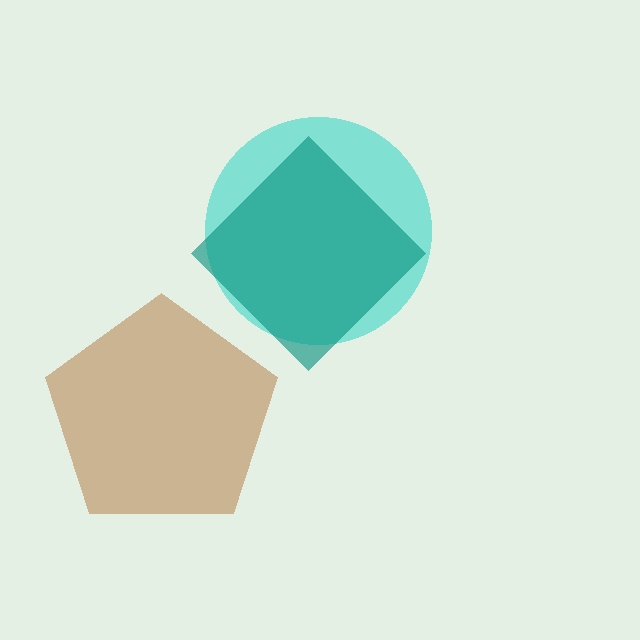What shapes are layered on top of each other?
The layered shapes are: a cyan circle, a teal diamond, a brown pentagon.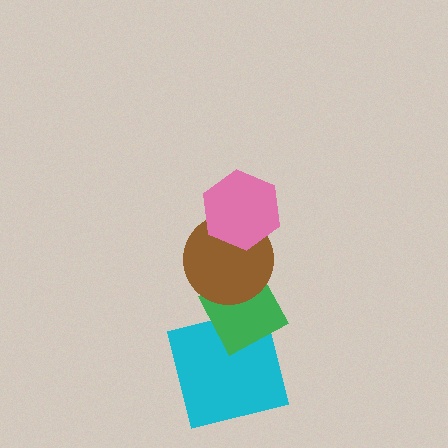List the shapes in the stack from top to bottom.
From top to bottom: the pink hexagon, the brown circle, the green diamond, the cyan square.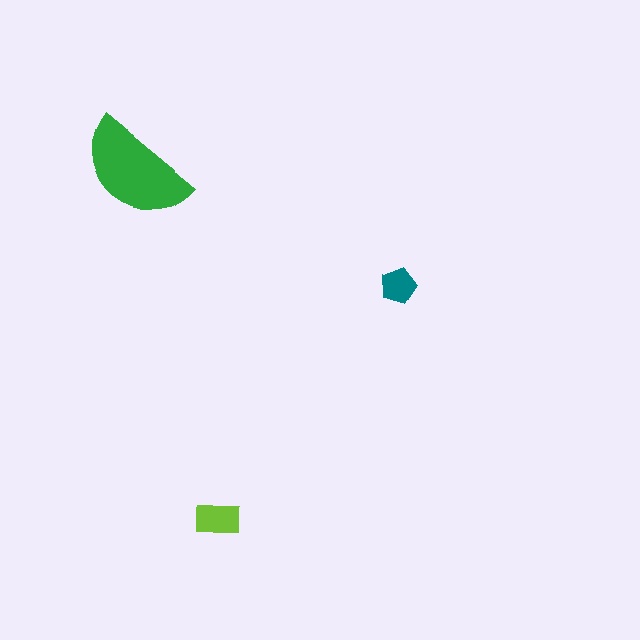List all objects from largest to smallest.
The green semicircle, the lime rectangle, the teal pentagon.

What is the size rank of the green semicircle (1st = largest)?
1st.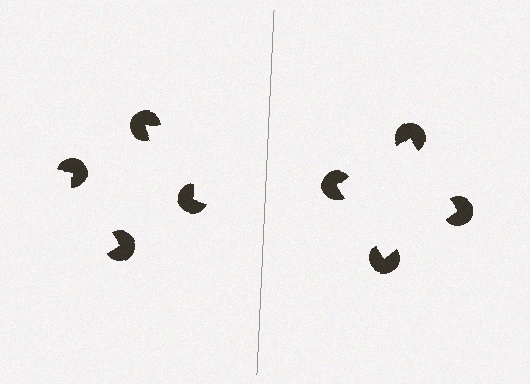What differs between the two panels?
The pac-man discs are positioned identically on both sides; only the wedge orientations differ. On the right they align to a square; on the left they are misaligned.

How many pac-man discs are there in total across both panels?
8 — 4 on each side.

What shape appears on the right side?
An illusory square.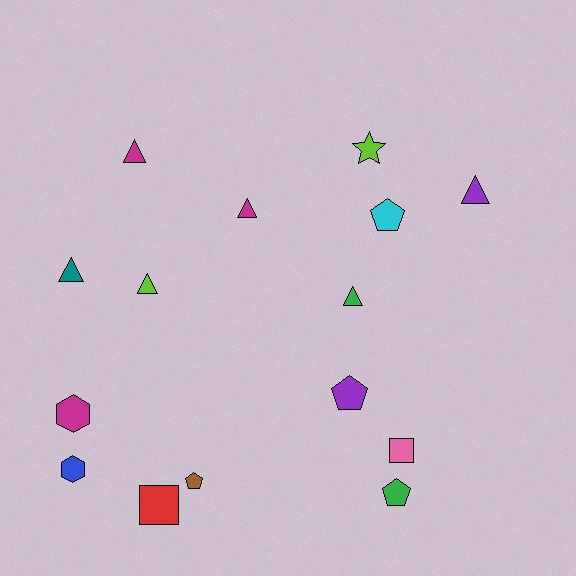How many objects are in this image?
There are 15 objects.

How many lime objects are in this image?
There are 2 lime objects.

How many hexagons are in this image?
There are 2 hexagons.